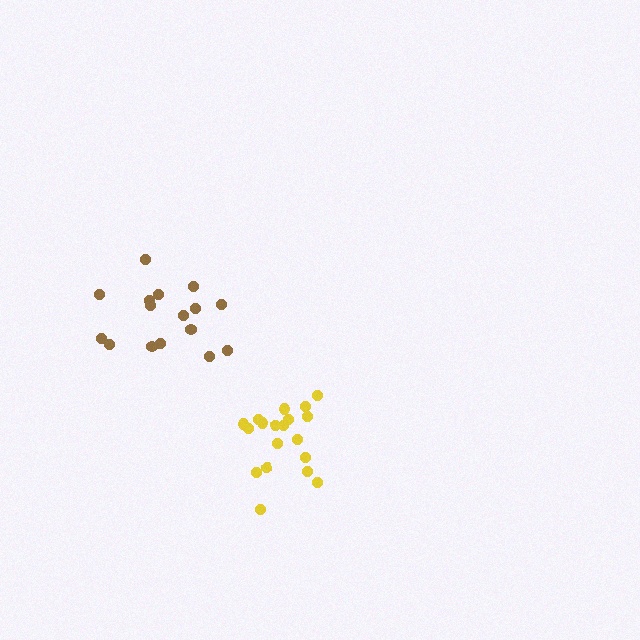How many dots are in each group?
Group 1: 16 dots, Group 2: 19 dots (35 total).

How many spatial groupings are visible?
There are 2 spatial groupings.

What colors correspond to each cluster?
The clusters are colored: brown, yellow.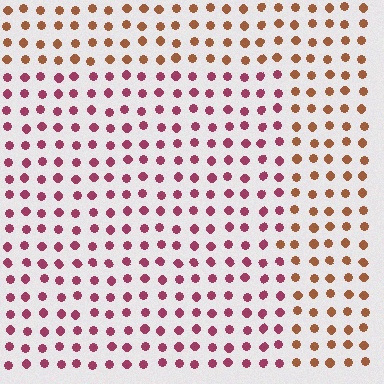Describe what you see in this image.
The image is filled with small brown elements in a uniform arrangement. A rectangle-shaped region is visible where the elements are tinted to a slightly different hue, forming a subtle color boundary.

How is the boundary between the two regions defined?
The boundary is defined purely by a slight shift in hue (about 45 degrees). Spacing, size, and orientation are identical on both sides.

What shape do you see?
I see a rectangle.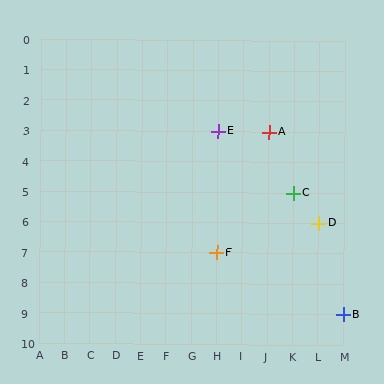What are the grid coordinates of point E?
Point E is at grid coordinates (H, 3).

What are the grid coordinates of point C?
Point C is at grid coordinates (K, 5).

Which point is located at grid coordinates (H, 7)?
Point F is at (H, 7).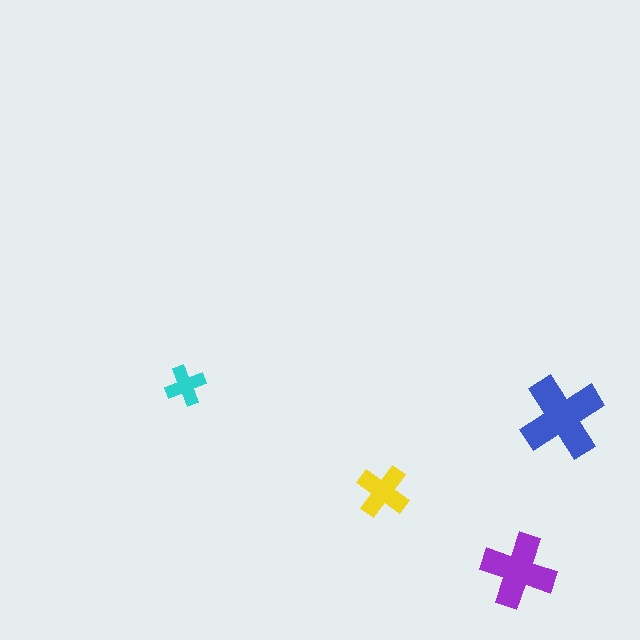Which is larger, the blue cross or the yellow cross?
The blue one.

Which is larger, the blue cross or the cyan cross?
The blue one.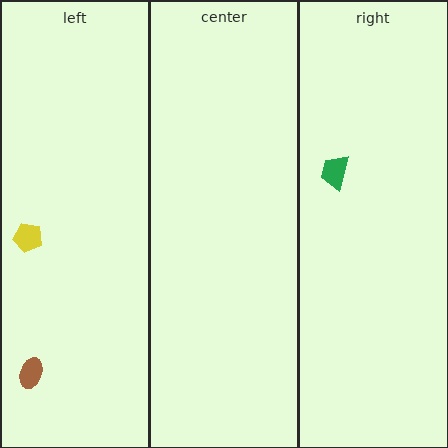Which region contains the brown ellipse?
The left region.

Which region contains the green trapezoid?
The right region.